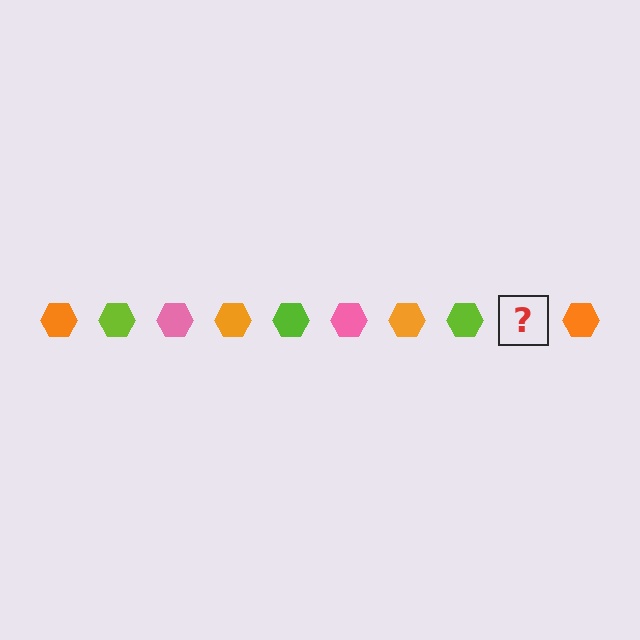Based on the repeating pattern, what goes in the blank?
The blank should be a pink hexagon.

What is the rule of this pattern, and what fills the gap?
The rule is that the pattern cycles through orange, lime, pink hexagons. The gap should be filled with a pink hexagon.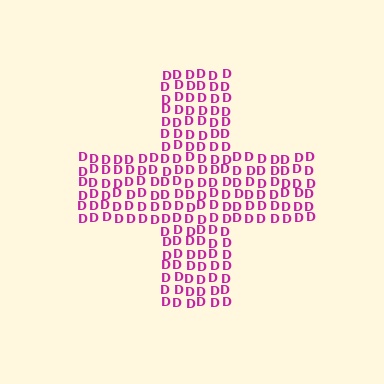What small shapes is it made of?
It is made of small letter D's.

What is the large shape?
The large shape is a cross.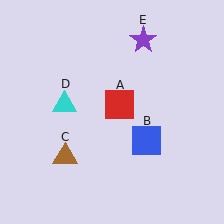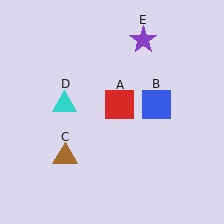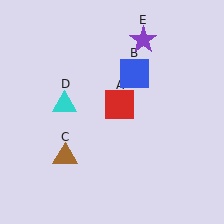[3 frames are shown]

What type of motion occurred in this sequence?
The blue square (object B) rotated counterclockwise around the center of the scene.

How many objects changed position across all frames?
1 object changed position: blue square (object B).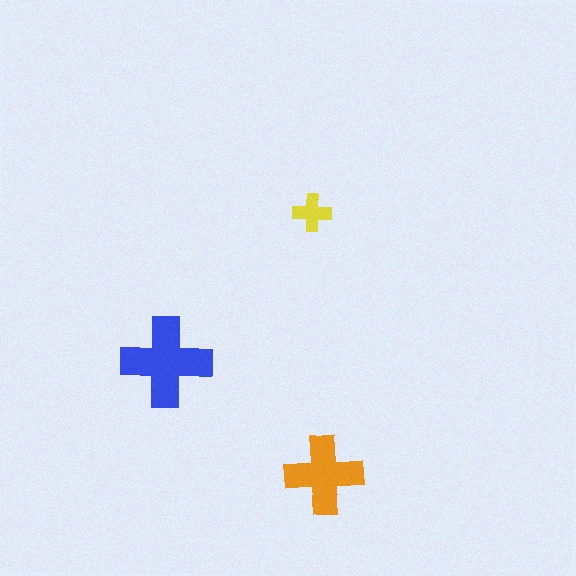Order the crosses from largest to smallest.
the blue one, the orange one, the yellow one.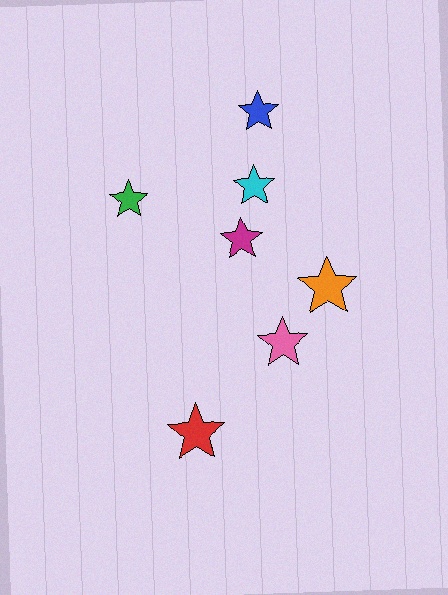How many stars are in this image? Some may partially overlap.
There are 7 stars.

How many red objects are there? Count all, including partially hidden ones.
There is 1 red object.